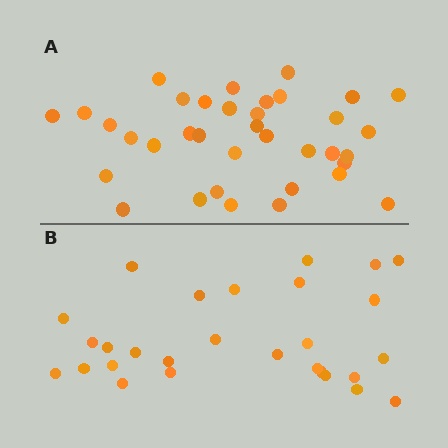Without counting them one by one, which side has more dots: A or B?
Region A (the top region) has more dots.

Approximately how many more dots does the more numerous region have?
Region A has roughly 8 or so more dots than region B.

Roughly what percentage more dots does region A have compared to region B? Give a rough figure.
About 30% more.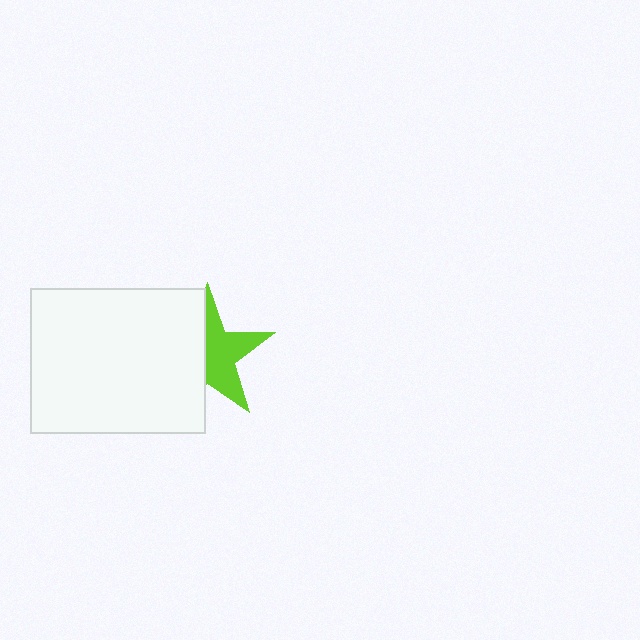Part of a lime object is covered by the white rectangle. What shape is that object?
It is a star.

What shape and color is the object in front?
The object in front is a white rectangle.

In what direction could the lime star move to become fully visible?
The lime star could move right. That would shift it out from behind the white rectangle entirely.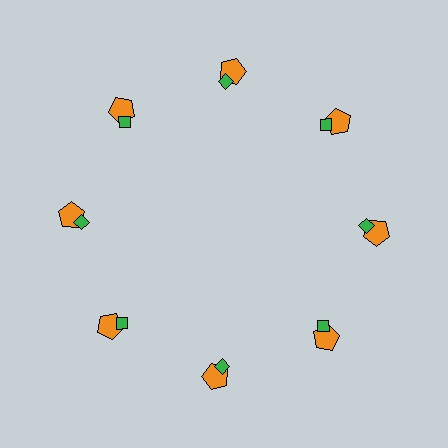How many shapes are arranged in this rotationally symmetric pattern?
There are 16 shapes, arranged in 8 groups of 2.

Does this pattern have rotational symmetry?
Yes, this pattern has 8-fold rotational symmetry. It looks the same after rotating 45 degrees around the center.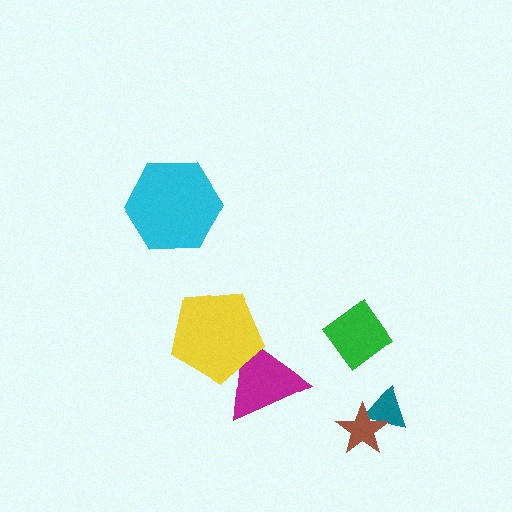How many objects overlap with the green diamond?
0 objects overlap with the green diamond.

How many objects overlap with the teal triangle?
1 object overlaps with the teal triangle.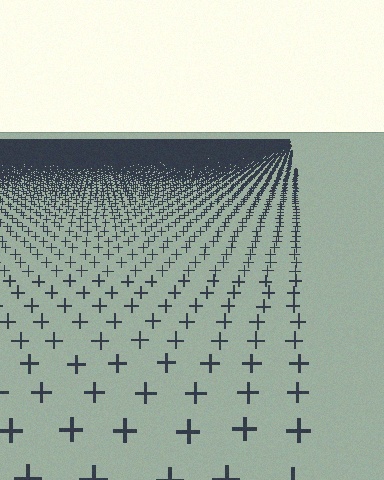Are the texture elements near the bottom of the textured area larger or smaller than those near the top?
Larger. Near the bottom, elements are closer to the viewer and appear at a bigger on-screen size.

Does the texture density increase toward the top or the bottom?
Density increases toward the top.